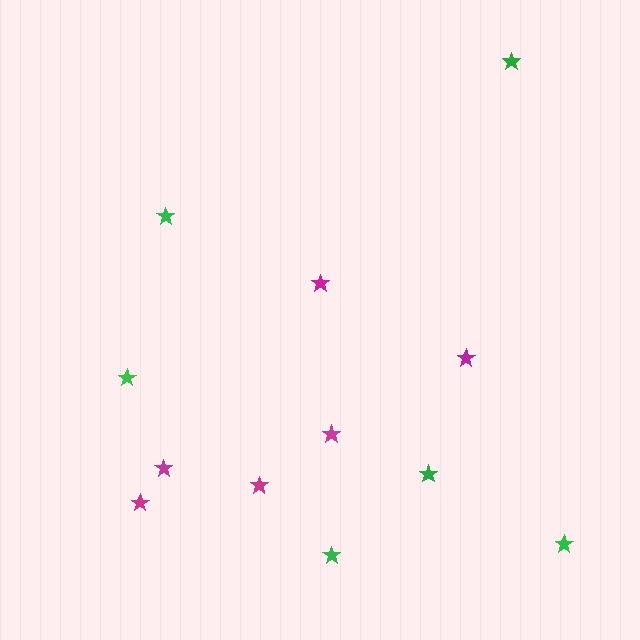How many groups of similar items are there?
There are 2 groups: one group of magenta stars (6) and one group of green stars (6).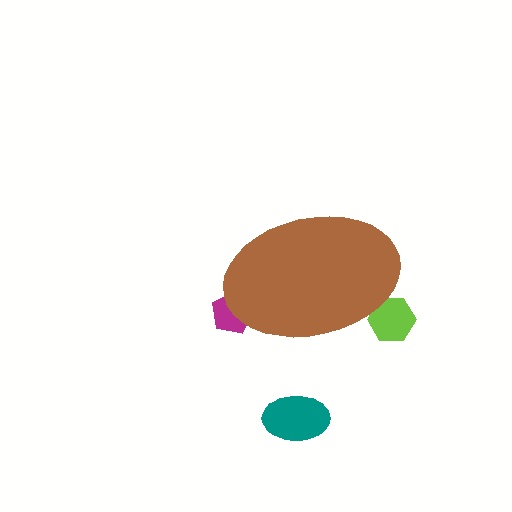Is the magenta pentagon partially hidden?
Yes, the magenta pentagon is partially hidden behind the brown ellipse.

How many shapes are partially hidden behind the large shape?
2 shapes are partially hidden.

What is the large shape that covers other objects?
A brown ellipse.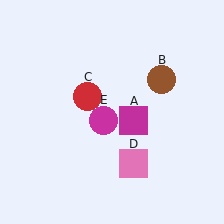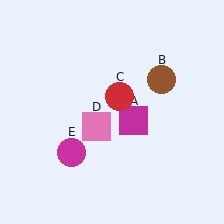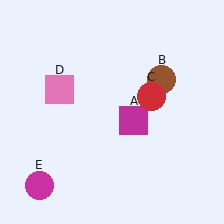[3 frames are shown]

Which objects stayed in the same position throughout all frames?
Magenta square (object A) and brown circle (object B) remained stationary.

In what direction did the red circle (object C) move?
The red circle (object C) moved right.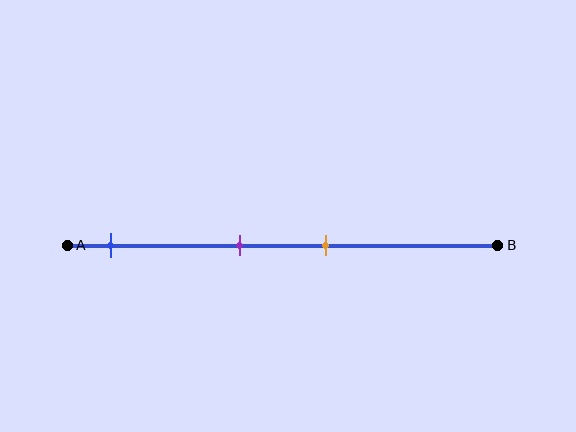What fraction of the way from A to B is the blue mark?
The blue mark is approximately 10% (0.1) of the way from A to B.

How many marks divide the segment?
There are 3 marks dividing the segment.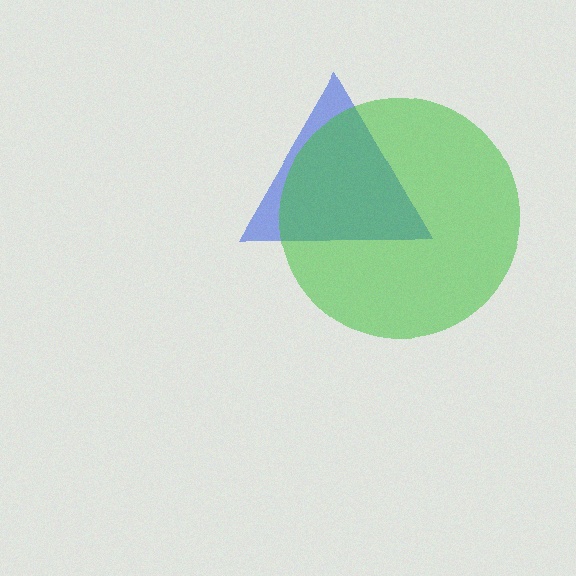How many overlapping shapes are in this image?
There are 2 overlapping shapes in the image.